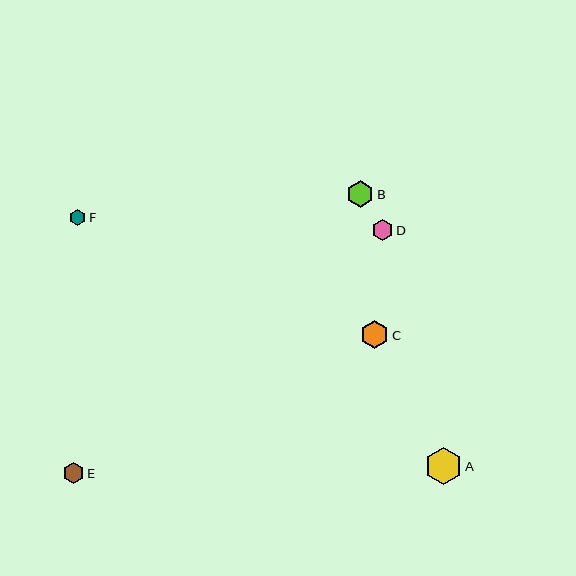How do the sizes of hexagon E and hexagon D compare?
Hexagon E and hexagon D are approximately the same size.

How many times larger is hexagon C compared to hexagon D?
Hexagon C is approximately 1.4 times the size of hexagon D.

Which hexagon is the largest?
Hexagon A is the largest with a size of approximately 38 pixels.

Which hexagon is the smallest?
Hexagon F is the smallest with a size of approximately 16 pixels.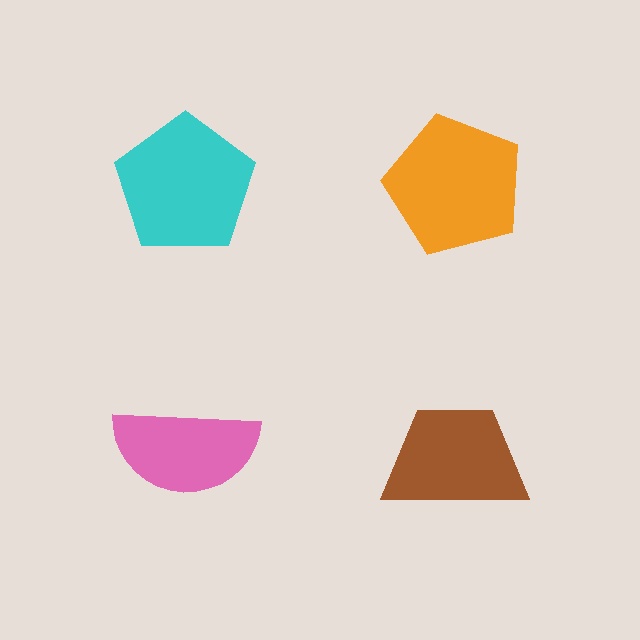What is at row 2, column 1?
A pink semicircle.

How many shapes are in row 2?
2 shapes.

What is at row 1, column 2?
An orange pentagon.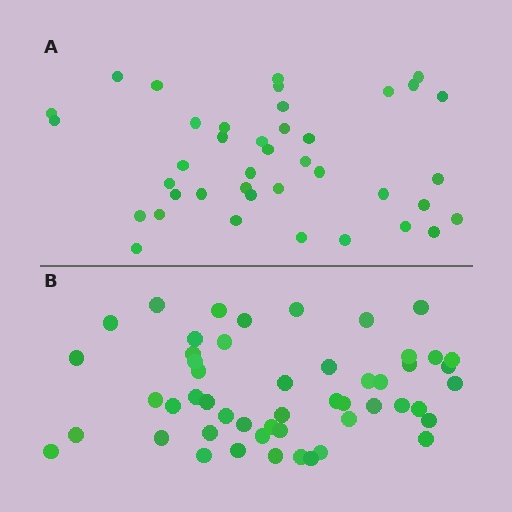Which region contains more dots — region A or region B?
Region B (the bottom region) has more dots.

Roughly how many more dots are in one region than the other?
Region B has roughly 12 or so more dots than region A.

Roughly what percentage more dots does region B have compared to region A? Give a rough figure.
About 30% more.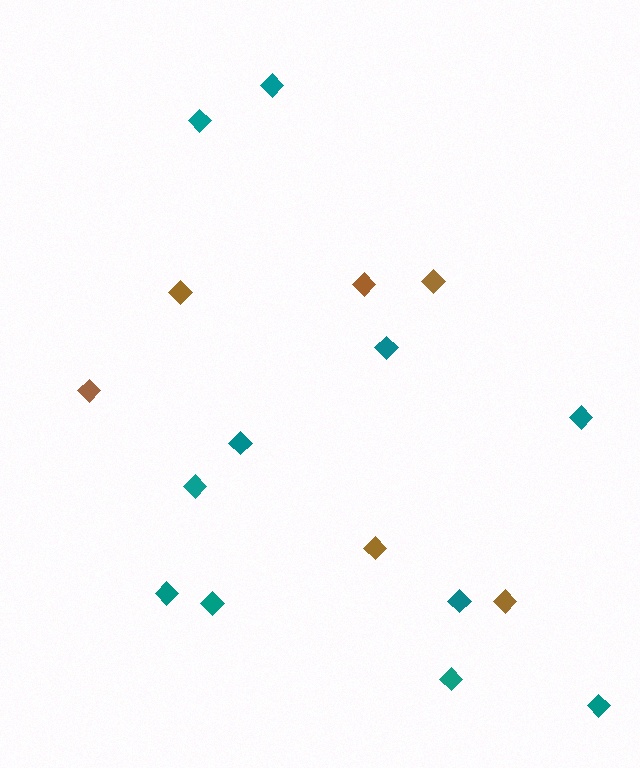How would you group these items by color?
There are 2 groups: one group of brown diamonds (6) and one group of teal diamonds (11).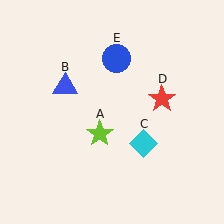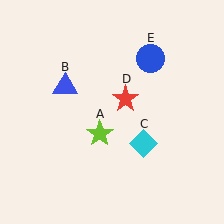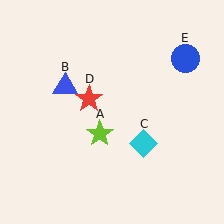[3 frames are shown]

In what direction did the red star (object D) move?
The red star (object D) moved left.